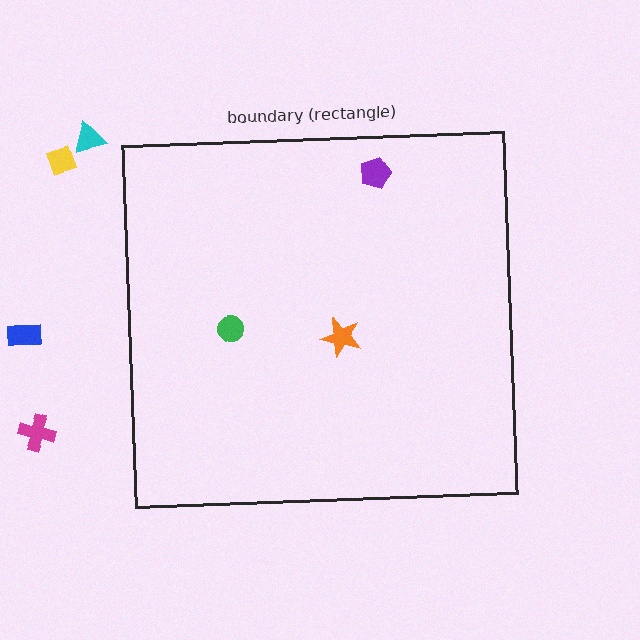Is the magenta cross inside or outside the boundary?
Outside.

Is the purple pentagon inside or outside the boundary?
Inside.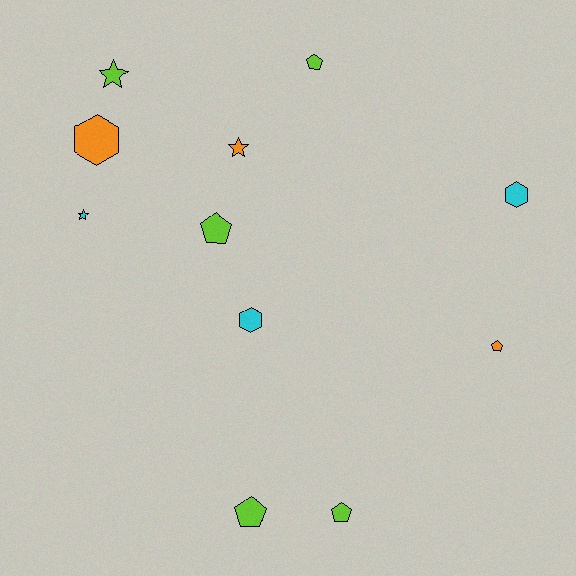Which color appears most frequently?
Lime, with 5 objects.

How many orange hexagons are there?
There is 1 orange hexagon.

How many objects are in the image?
There are 11 objects.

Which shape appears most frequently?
Pentagon, with 5 objects.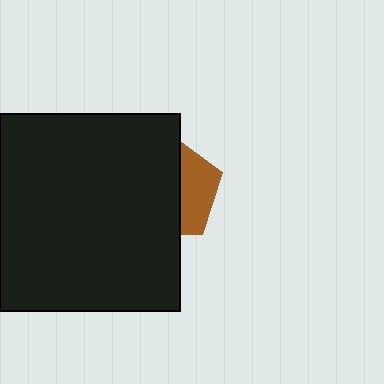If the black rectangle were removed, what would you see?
You would see the complete brown pentagon.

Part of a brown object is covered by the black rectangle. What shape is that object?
It is a pentagon.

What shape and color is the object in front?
The object in front is a black rectangle.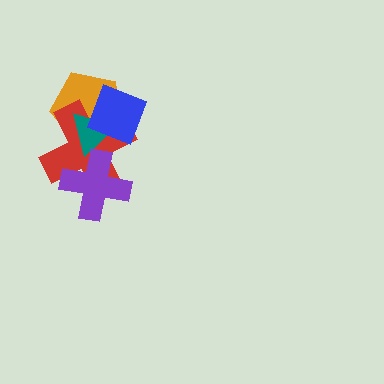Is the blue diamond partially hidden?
No, no other shape covers it.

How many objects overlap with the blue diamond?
3 objects overlap with the blue diamond.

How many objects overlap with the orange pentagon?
3 objects overlap with the orange pentagon.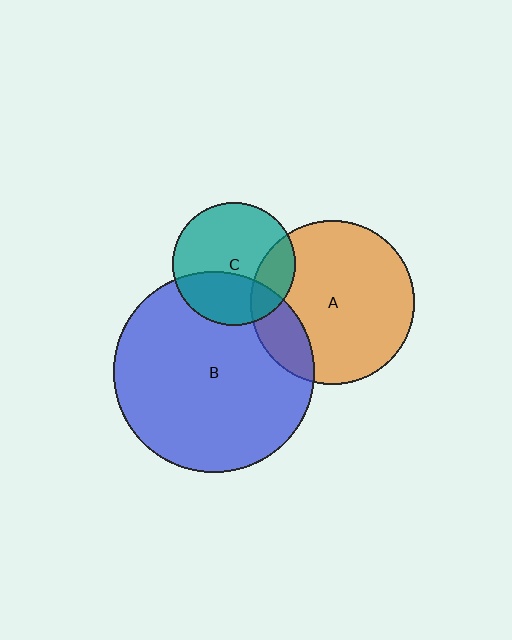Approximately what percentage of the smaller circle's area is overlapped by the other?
Approximately 15%.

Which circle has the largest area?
Circle B (blue).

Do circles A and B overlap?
Yes.